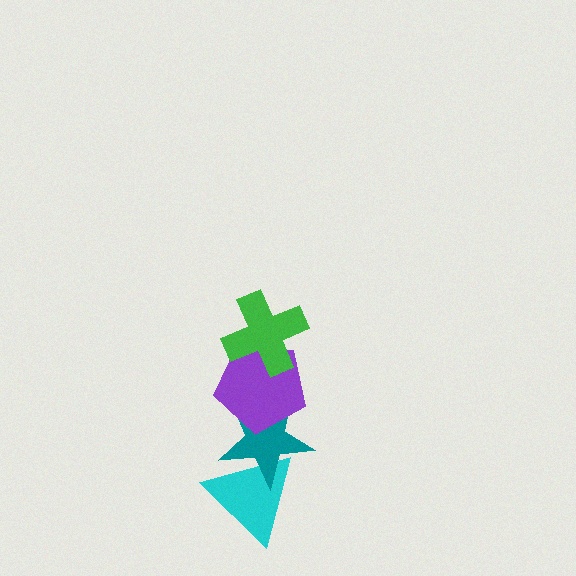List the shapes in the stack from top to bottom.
From top to bottom: the green cross, the purple pentagon, the teal star, the cyan triangle.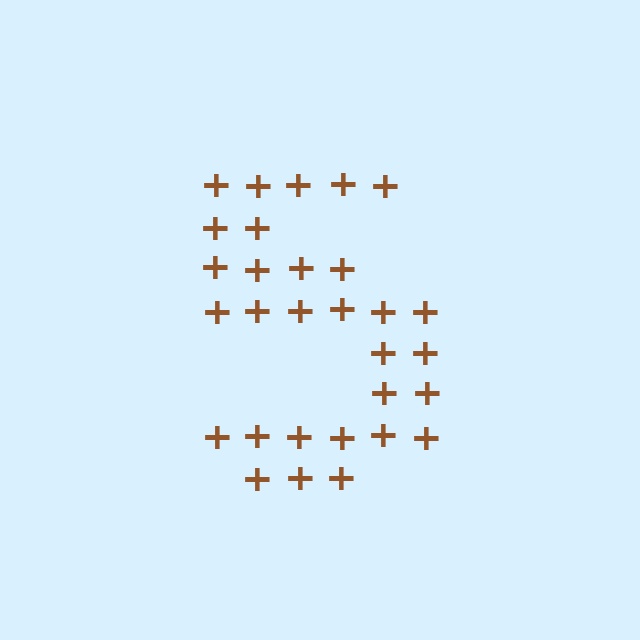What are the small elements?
The small elements are plus signs.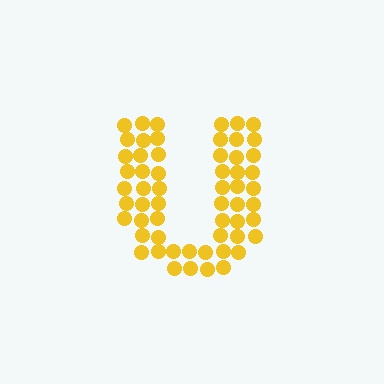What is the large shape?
The large shape is the letter U.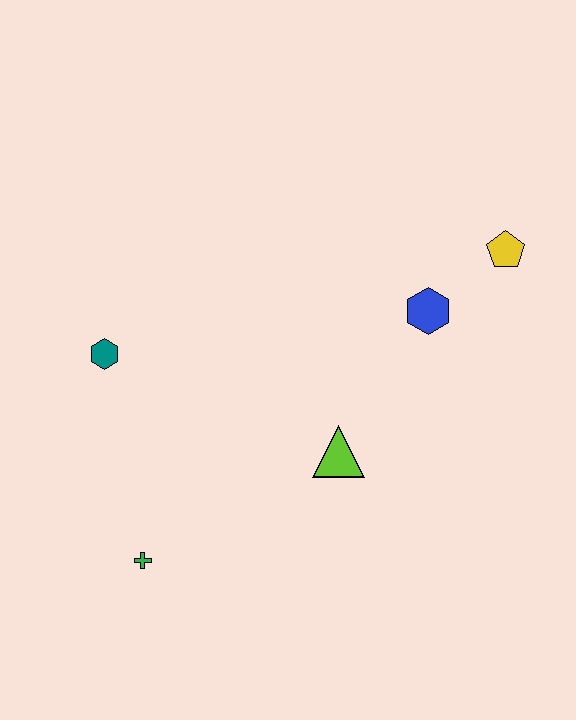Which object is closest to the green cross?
The teal hexagon is closest to the green cross.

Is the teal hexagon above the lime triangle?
Yes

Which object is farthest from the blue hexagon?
The green cross is farthest from the blue hexagon.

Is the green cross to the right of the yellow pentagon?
No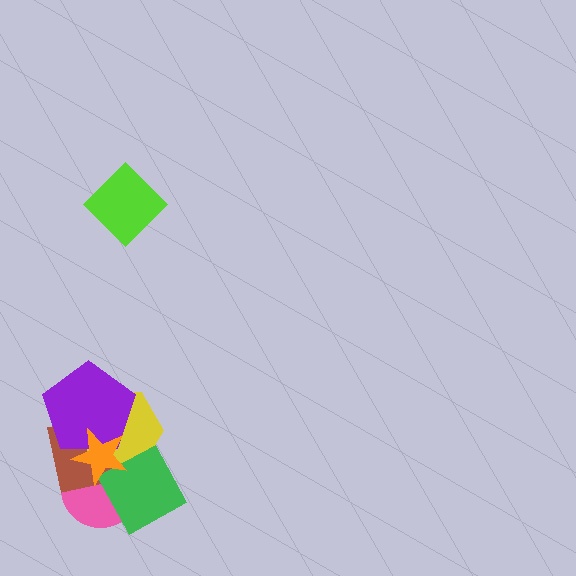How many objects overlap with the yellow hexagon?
5 objects overlap with the yellow hexagon.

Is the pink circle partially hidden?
Yes, it is partially covered by another shape.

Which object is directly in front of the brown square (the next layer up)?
The yellow hexagon is directly in front of the brown square.